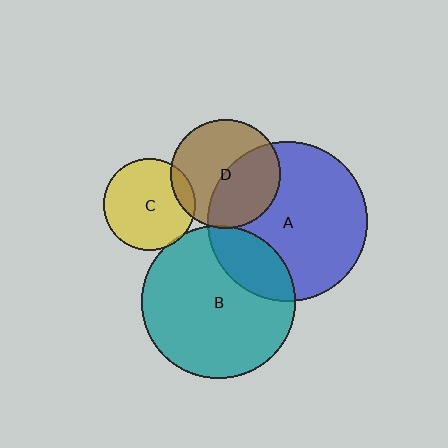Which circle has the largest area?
Circle A (blue).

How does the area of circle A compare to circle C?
Approximately 3.0 times.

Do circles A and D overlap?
Yes.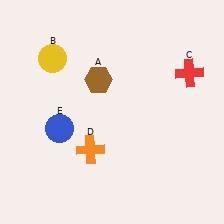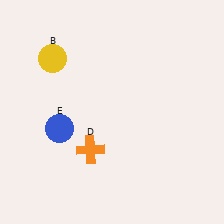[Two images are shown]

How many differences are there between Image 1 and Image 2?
There are 2 differences between the two images.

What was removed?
The red cross (C), the brown hexagon (A) were removed in Image 2.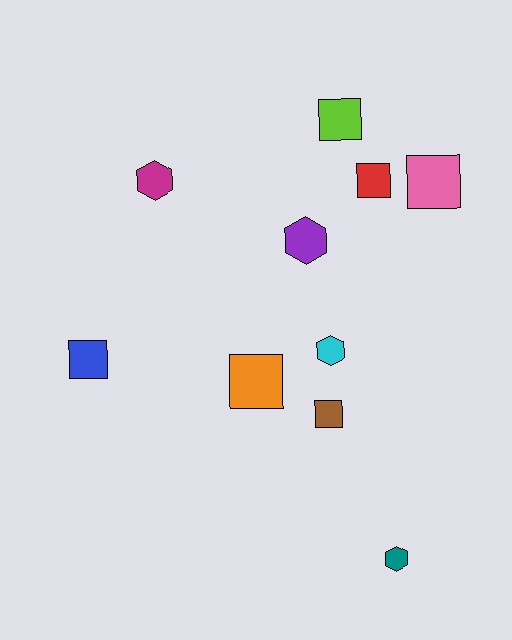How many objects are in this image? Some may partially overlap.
There are 10 objects.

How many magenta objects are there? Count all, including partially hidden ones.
There is 1 magenta object.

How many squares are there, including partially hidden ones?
There are 6 squares.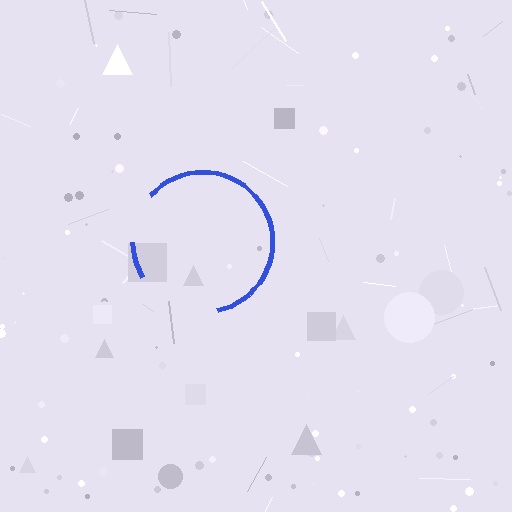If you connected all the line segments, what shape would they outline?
They would outline a circle.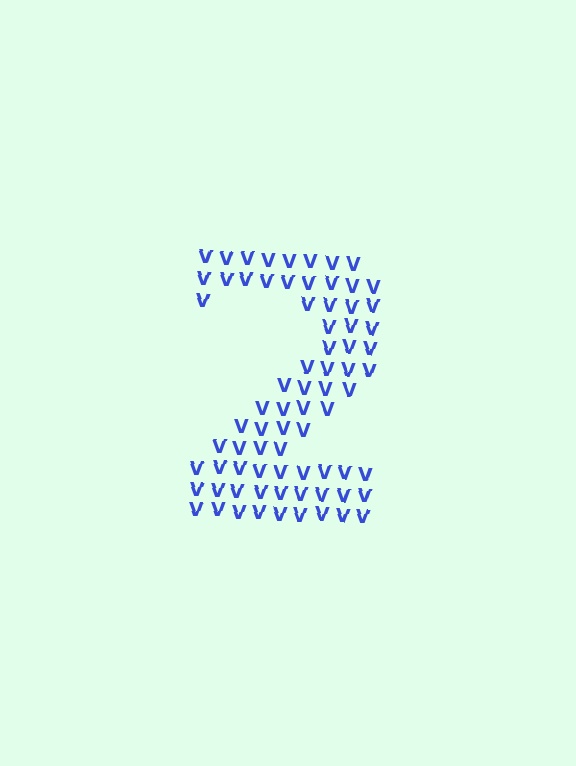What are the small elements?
The small elements are letter V's.